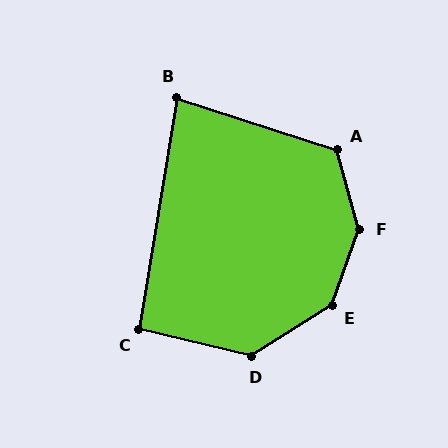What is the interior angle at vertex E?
Approximately 142 degrees (obtuse).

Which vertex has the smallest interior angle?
B, at approximately 81 degrees.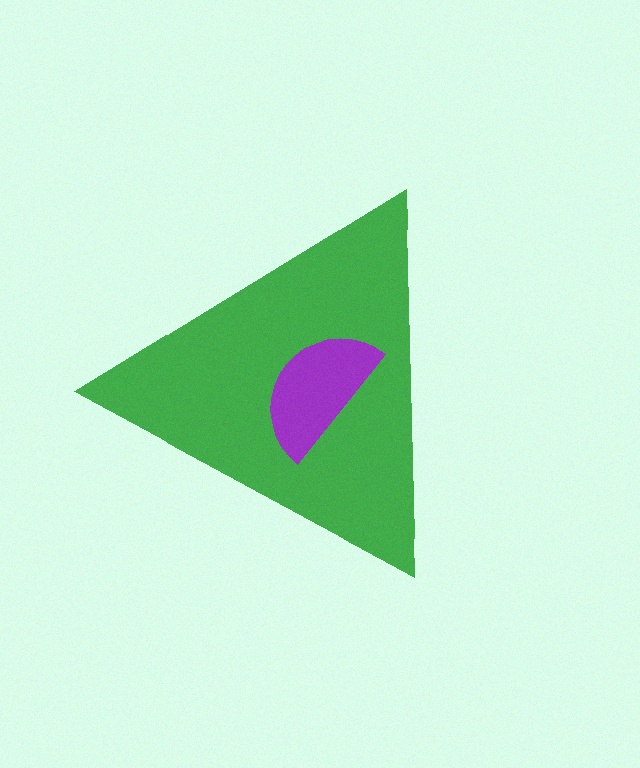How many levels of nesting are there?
2.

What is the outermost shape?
The green triangle.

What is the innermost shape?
The purple semicircle.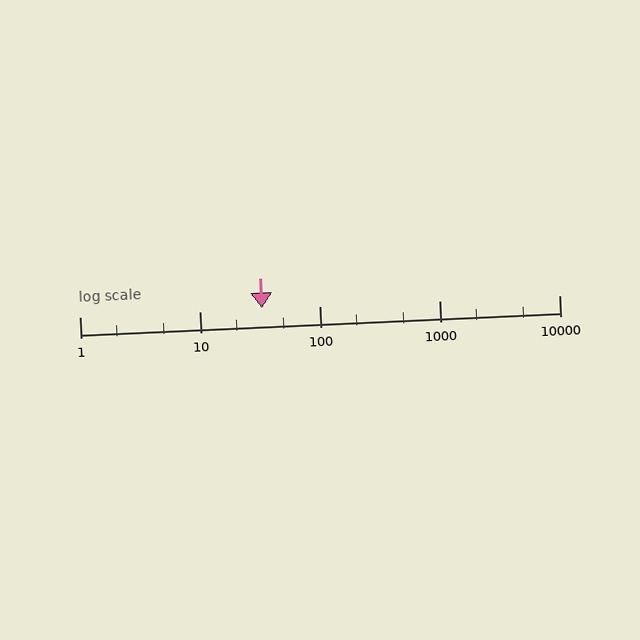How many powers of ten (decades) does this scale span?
The scale spans 4 decades, from 1 to 10000.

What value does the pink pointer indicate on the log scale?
The pointer indicates approximately 33.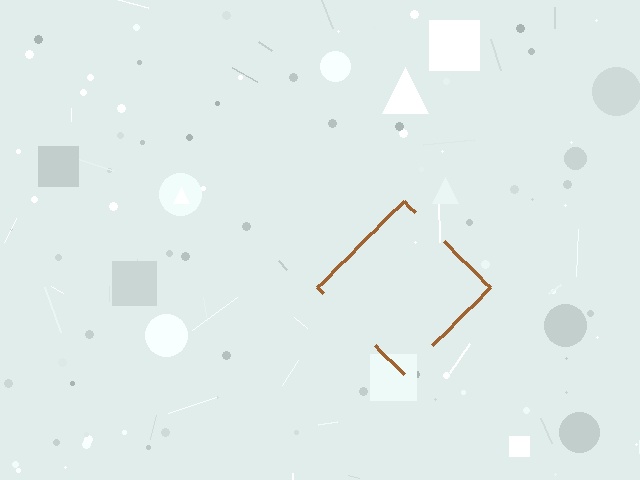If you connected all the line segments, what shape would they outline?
They would outline a diamond.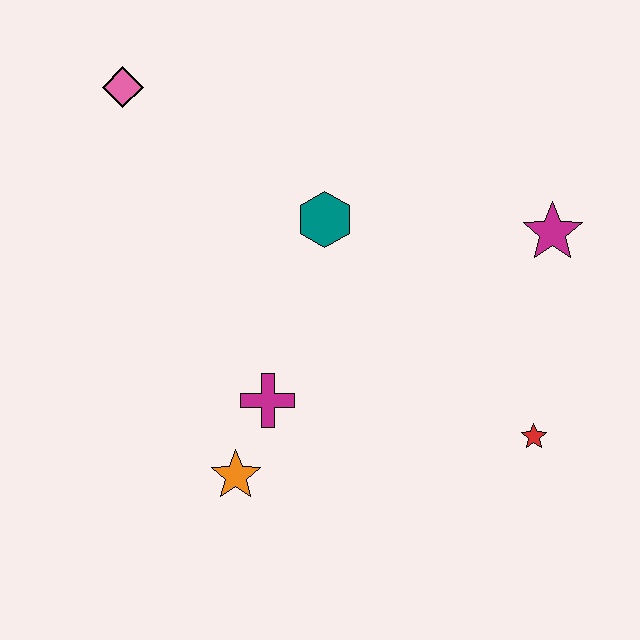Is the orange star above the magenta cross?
No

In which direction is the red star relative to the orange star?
The red star is to the right of the orange star.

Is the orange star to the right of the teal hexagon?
No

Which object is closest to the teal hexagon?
The magenta cross is closest to the teal hexagon.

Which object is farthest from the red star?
The pink diamond is farthest from the red star.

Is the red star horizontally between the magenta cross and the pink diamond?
No